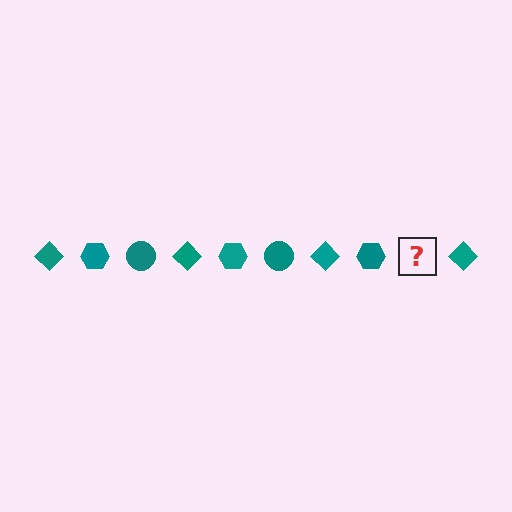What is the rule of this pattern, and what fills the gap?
The rule is that the pattern cycles through diamond, hexagon, circle shapes in teal. The gap should be filled with a teal circle.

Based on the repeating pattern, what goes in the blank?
The blank should be a teal circle.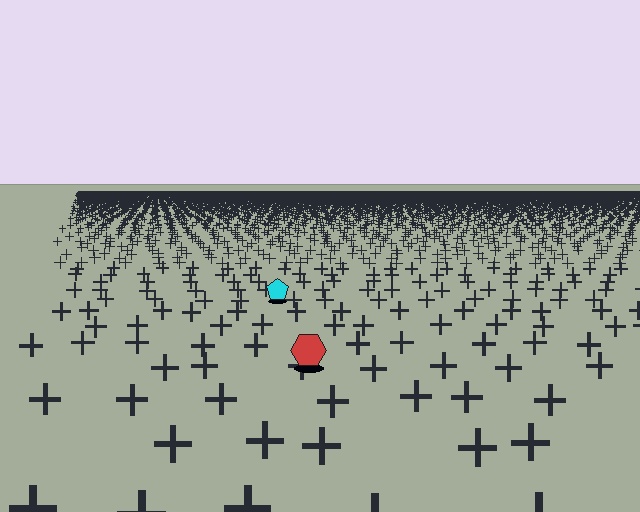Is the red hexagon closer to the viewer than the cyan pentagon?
Yes. The red hexagon is closer — you can tell from the texture gradient: the ground texture is coarser near it.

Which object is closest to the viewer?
The red hexagon is closest. The texture marks near it are larger and more spread out.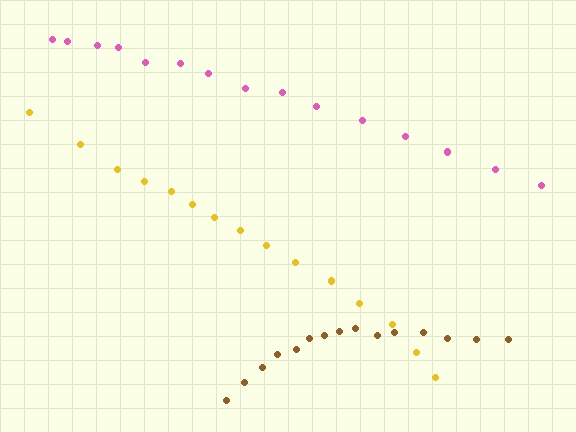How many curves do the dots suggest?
There are 3 distinct paths.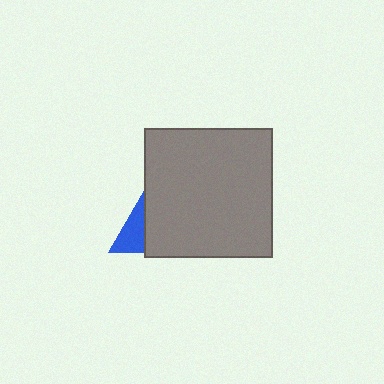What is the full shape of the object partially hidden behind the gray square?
The partially hidden object is a blue triangle.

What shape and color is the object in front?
The object in front is a gray square.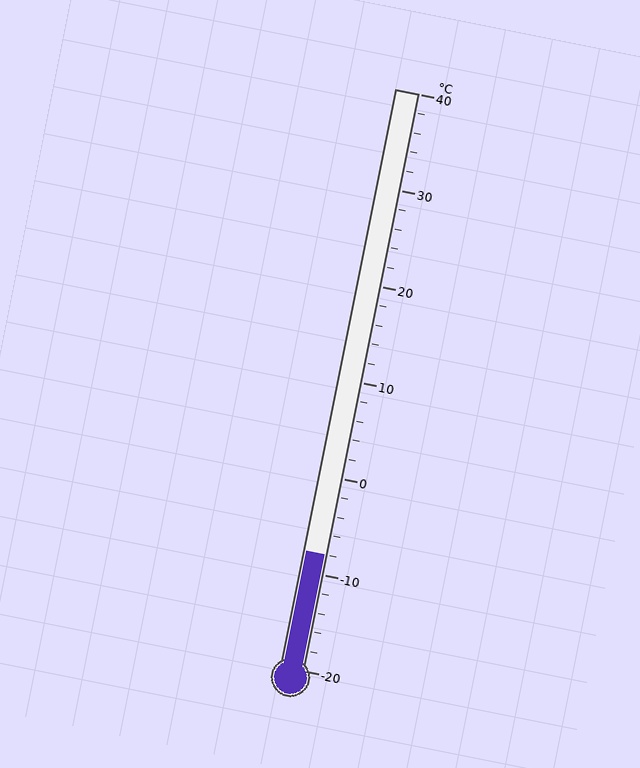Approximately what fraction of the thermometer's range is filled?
The thermometer is filled to approximately 20% of its range.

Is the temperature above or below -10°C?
The temperature is above -10°C.